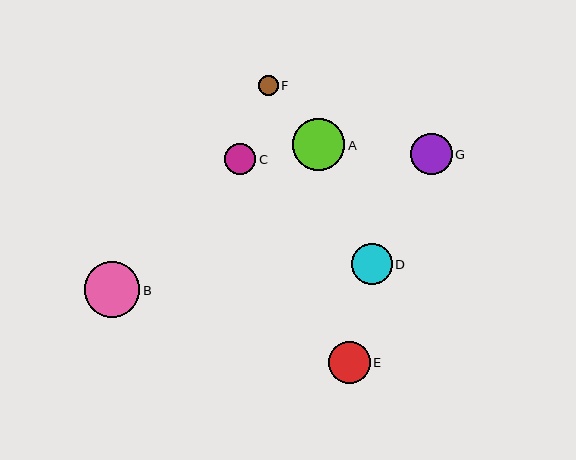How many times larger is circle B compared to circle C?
Circle B is approximately 1.8 times the size of circle C.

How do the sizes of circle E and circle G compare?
Circle E and circle G are approximately the same size.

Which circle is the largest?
Circle B is the largest with a size of approximately 55 pixels.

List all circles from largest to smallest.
From largest to smallest: B, A, E, G, D, C, F.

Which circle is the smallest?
Circle F is the smallest with a size of approximately 20 pixels.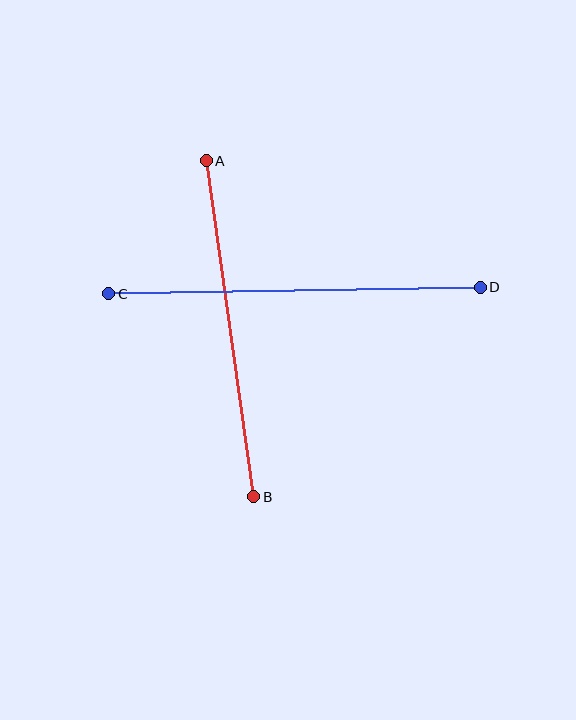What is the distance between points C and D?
The distance is approximately 371 pixels.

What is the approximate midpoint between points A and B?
The midpoint is at approximately (230, 329) pixels.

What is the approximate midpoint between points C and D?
The midpoint is at approximately (295, 290) pixels.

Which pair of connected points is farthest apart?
Points C and D are farthest apart.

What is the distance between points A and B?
The distance is approximately 340 pixels.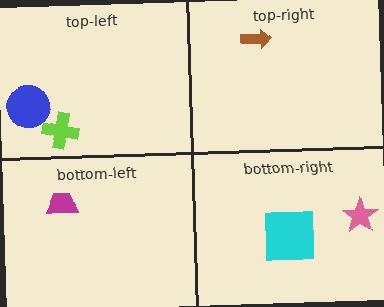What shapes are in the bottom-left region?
The magenta trapezoid.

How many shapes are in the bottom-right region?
2.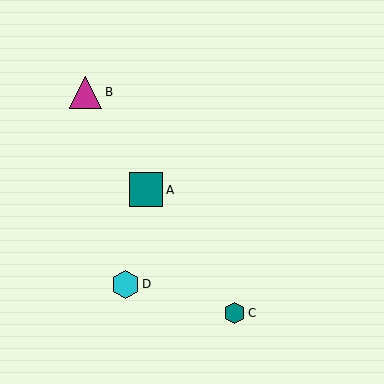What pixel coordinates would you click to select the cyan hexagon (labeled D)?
Click at (125, 284) to select the cyan hexagon D.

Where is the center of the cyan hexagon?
The center of the cyan hexagon is at (125, 284).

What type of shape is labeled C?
Shape C is a teal hexagon.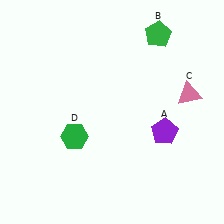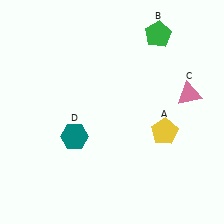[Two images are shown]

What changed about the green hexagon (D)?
In Image 1, D is green. In Image 2, it changed to teal.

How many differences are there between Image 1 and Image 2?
There are 2 differences between the two images.